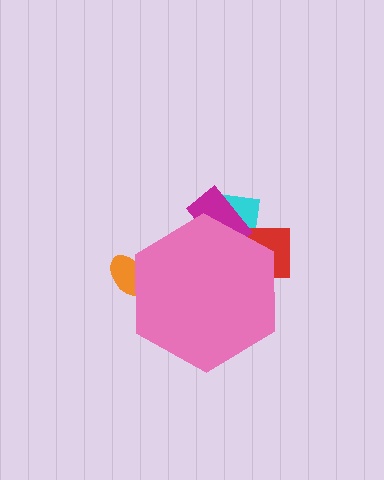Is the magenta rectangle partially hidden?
Yes, the magenta rectangle is partially hidden behind the pink hexagon.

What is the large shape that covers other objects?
A pink hexagon.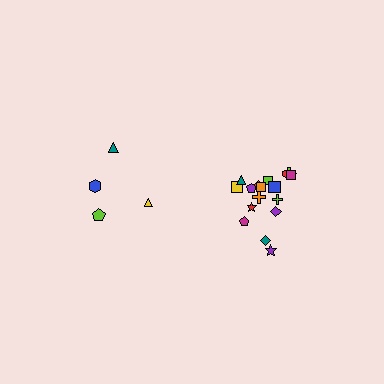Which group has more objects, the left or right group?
The right group.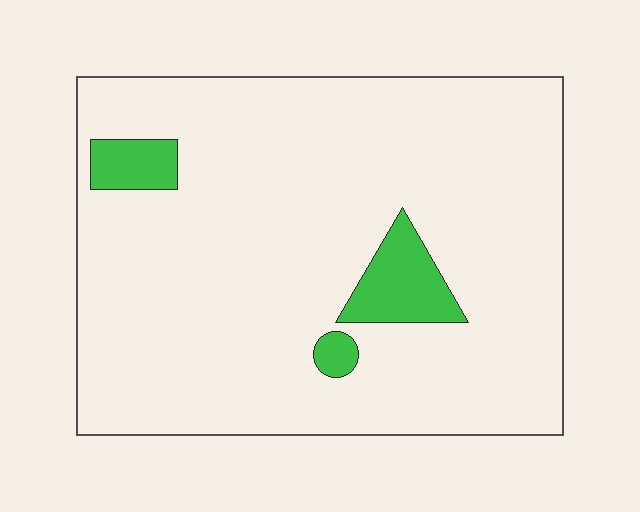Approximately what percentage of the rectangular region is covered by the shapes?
Approximately 10%.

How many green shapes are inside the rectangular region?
3.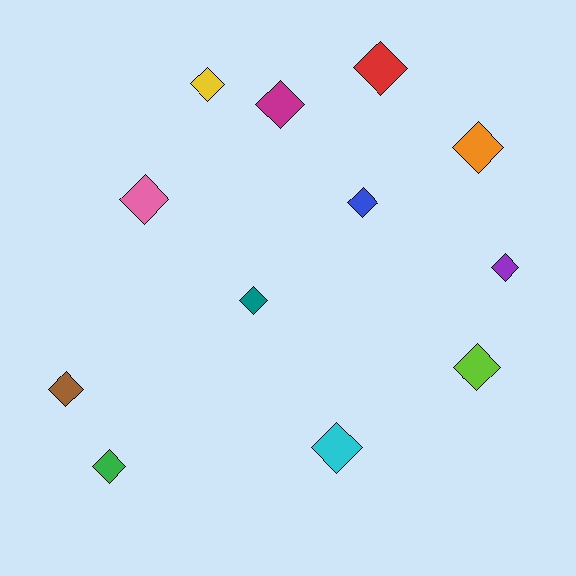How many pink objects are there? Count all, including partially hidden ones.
There is 1 pink object.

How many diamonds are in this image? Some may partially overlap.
There are 12 diamonds.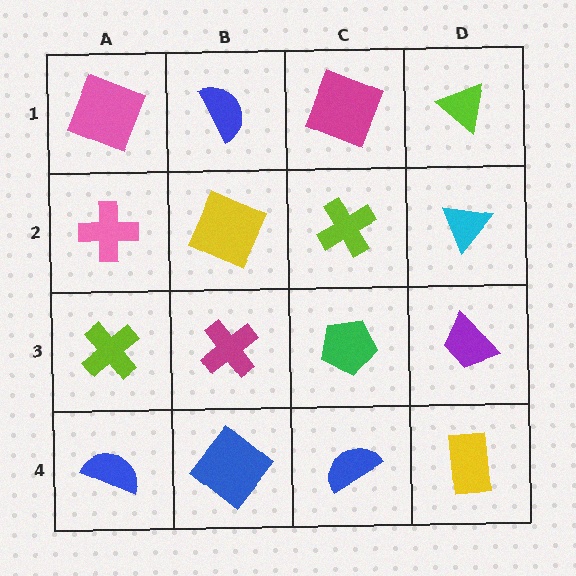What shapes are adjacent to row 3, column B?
A yellow square (row 2, column B), a blue diamond (row 4, column B), a lime cross (row 3, column A), a green pentagon (row 3, column C).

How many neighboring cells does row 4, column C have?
3.